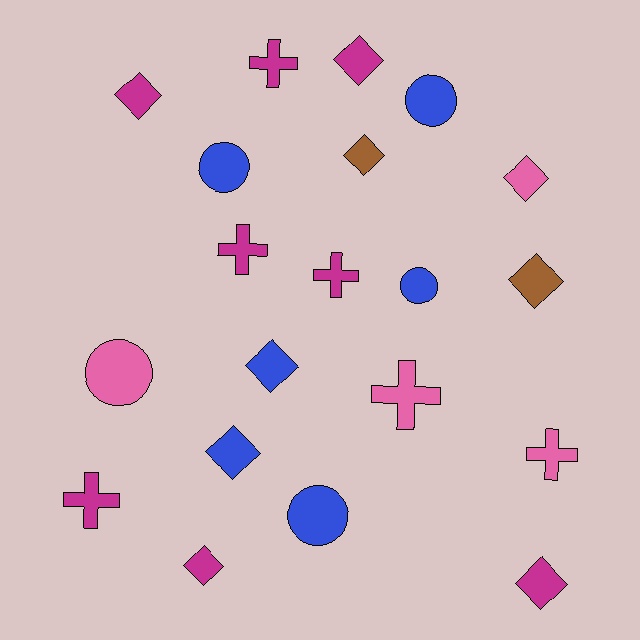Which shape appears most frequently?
Diamond, with 9 objects.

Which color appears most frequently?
Magenta, with 8 objects.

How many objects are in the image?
There are 20 objects.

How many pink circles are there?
There is 1 pink circle.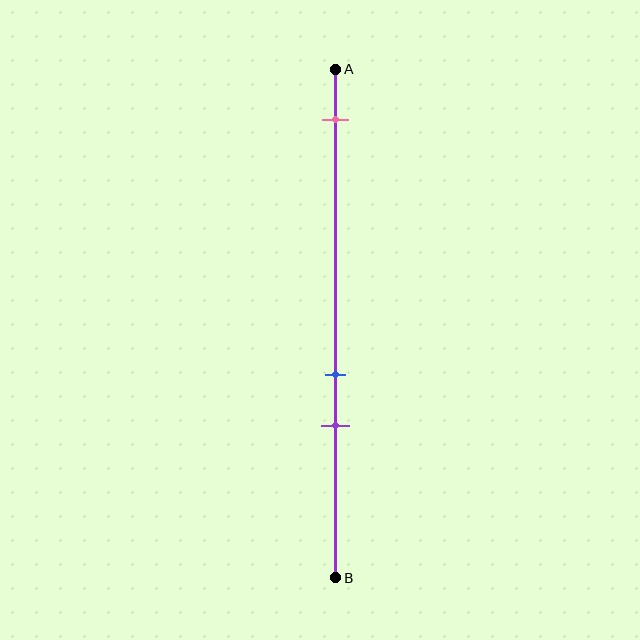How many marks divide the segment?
There are 3 marks dividing the segment.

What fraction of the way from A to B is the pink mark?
The pink mark is approximately 10% (0.1) of the way from A to B.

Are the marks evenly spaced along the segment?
No, the marks are not evenly spaced.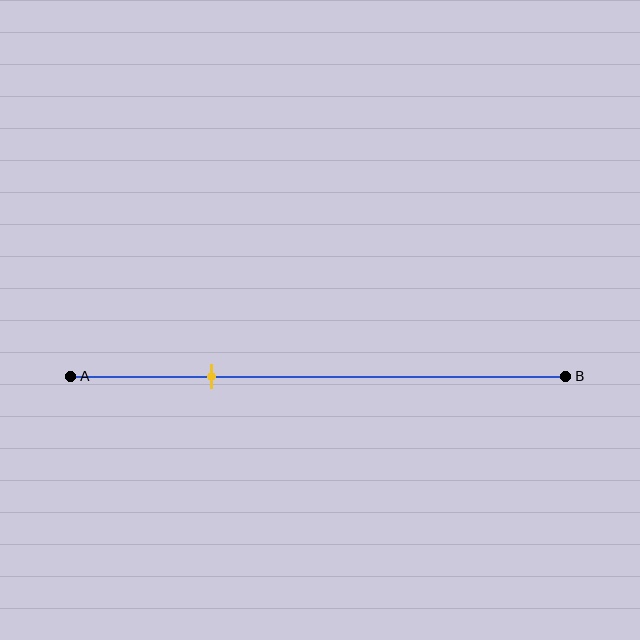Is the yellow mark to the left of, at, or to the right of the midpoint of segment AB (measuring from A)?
The yellow mark is to the left of the midpoint of segment AB.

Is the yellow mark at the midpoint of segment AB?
No, the mark is at about 30% from A, not at the 50% midpoint.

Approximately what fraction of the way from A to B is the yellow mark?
The yellow mark is approximately 30% of the way from A to B.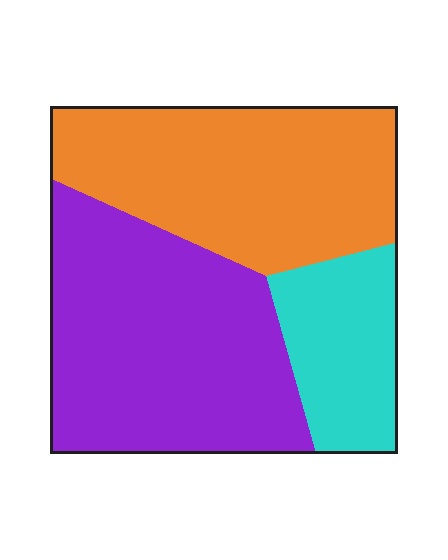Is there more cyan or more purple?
Purple.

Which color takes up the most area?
Purple, at roughly 45%.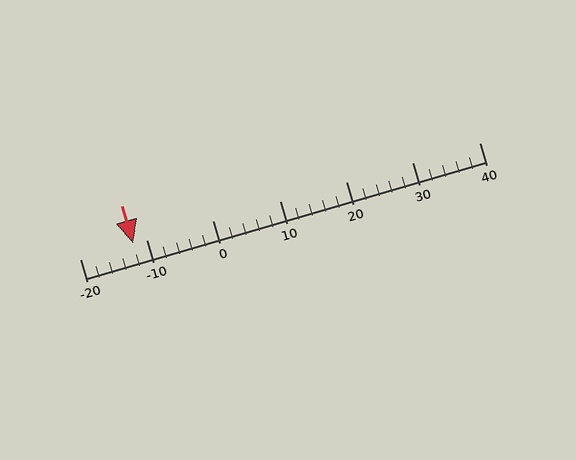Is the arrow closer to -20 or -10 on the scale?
The arrow is closer to -10.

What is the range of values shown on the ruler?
The ruler shows values from -20 to 40.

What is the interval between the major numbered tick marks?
The major tick marks are spaced 10 units apart.